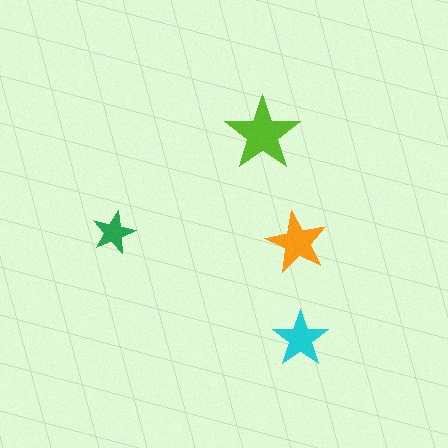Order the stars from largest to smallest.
the lime one, the orange one, the cyan one, the green one.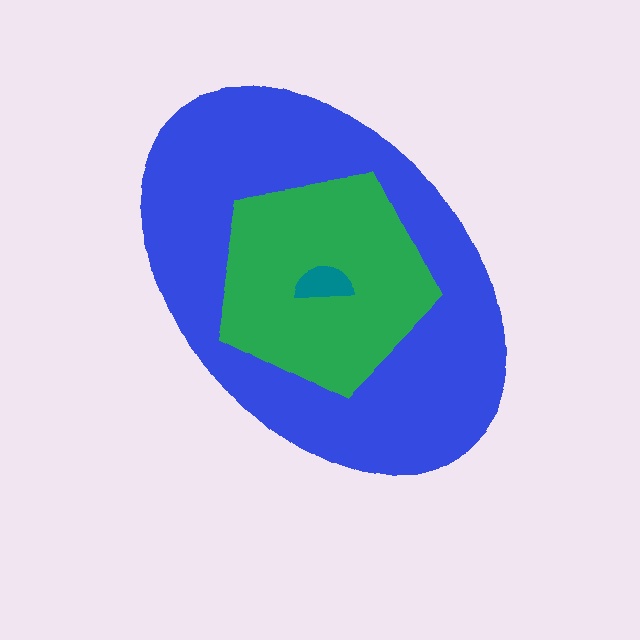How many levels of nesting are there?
3.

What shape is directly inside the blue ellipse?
The green pentagon.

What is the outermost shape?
The blue ellipse.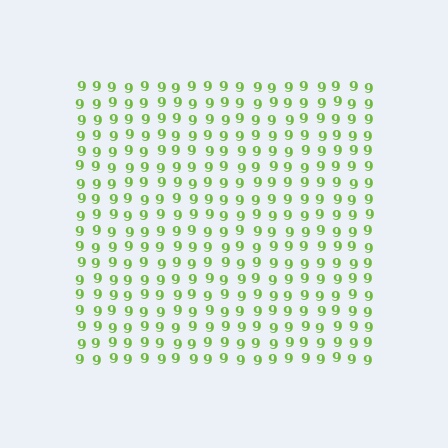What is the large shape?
The large shape is a square.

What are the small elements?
The small elements are digit 9's.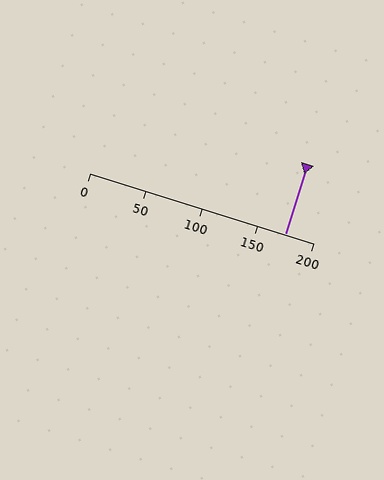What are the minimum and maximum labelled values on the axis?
The axis runs from 0 to 200.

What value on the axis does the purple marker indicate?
The marker indicates approximately 175.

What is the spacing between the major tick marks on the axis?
The major ticks are spaced 50 apart.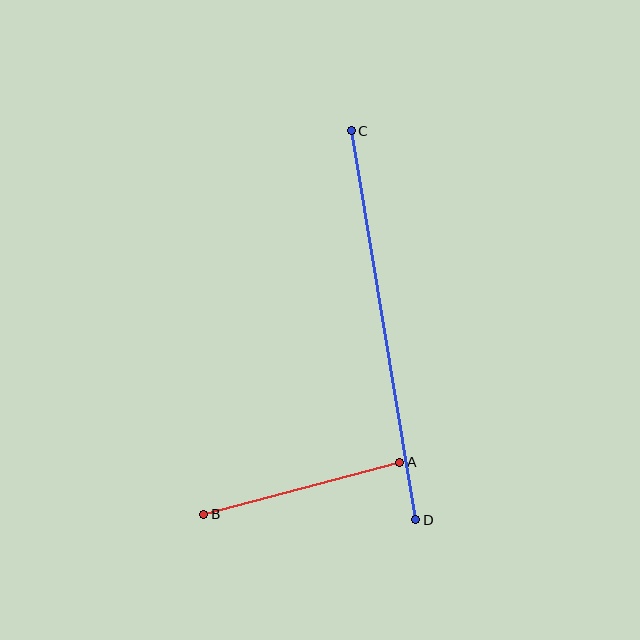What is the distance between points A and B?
The distance is approximately 203 pixels.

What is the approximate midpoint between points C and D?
The midpoint is at approximately (383, 325) pixels.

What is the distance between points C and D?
The distance is approximately 394 pixels.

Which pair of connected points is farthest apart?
Points C and D are farthest apart.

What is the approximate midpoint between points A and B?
The midpoint is at approximately (302, 488) pixels.